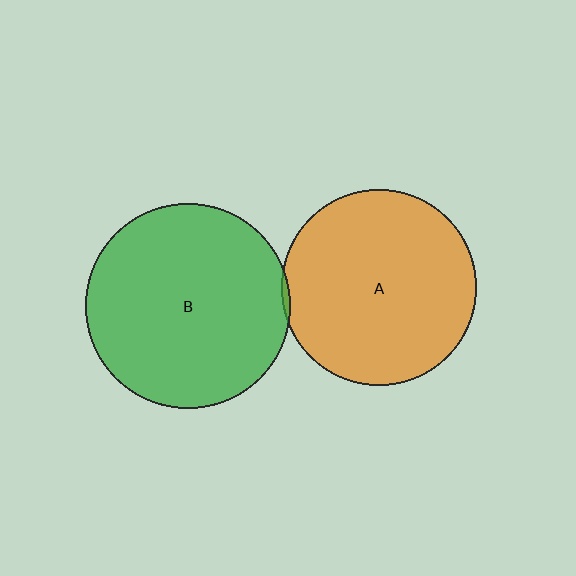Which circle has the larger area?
Circle B (green).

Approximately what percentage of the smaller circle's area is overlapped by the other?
Approximately 5%.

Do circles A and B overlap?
Yes.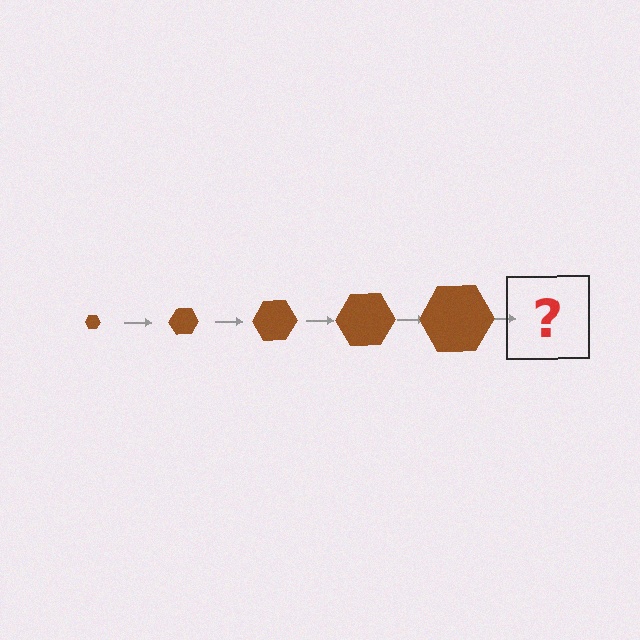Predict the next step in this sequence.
The next step is a brown hexagon, larger than the previous one.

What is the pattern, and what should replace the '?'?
The pattern is that the hexagon gets progressively larger each step. The '?' should be a brown hexagon, larger than the previous one.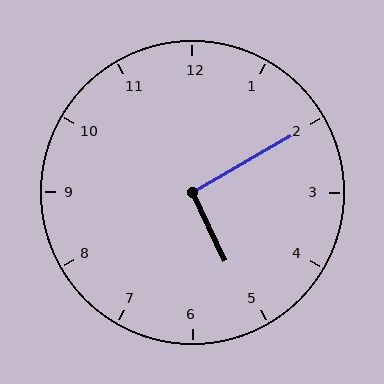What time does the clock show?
5:10.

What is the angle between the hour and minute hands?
Approximately 95 degrees.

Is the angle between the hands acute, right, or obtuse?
It is right.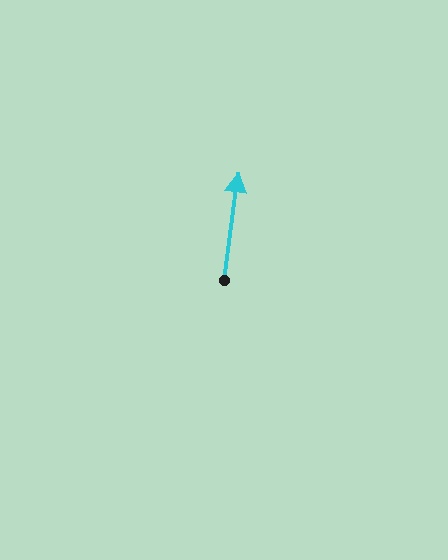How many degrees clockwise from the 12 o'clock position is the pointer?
Approximately 8 degrees.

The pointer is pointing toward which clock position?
Roughly 12 o'clock.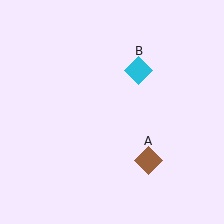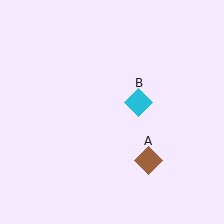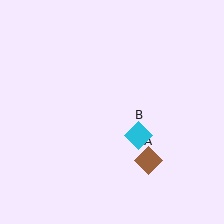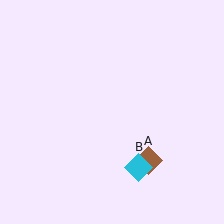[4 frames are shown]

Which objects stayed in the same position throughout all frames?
Brown diamond (object A) remained stationary.